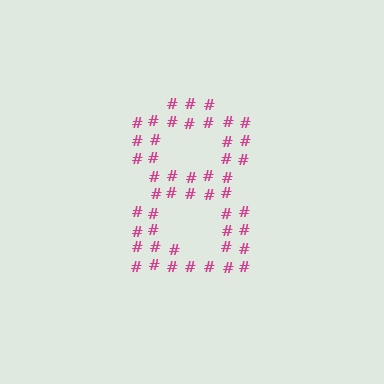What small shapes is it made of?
It is made of small hash symbols.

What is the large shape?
The large shape is the digit 8.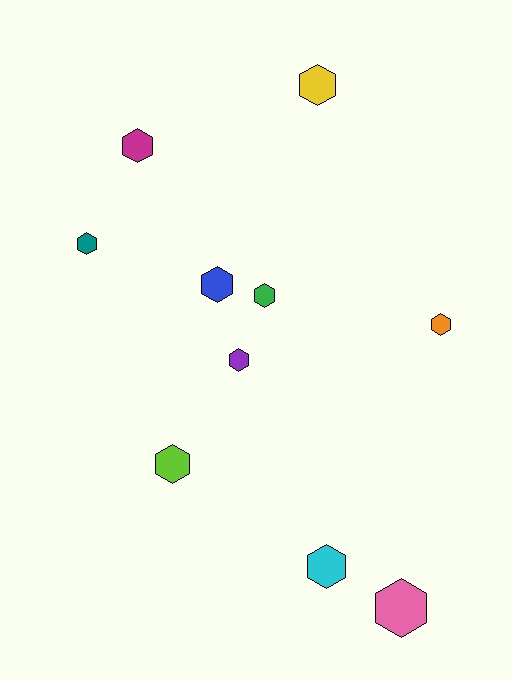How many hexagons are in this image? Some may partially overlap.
There are 10 hexagons.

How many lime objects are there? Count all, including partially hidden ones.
There is 1 lime object.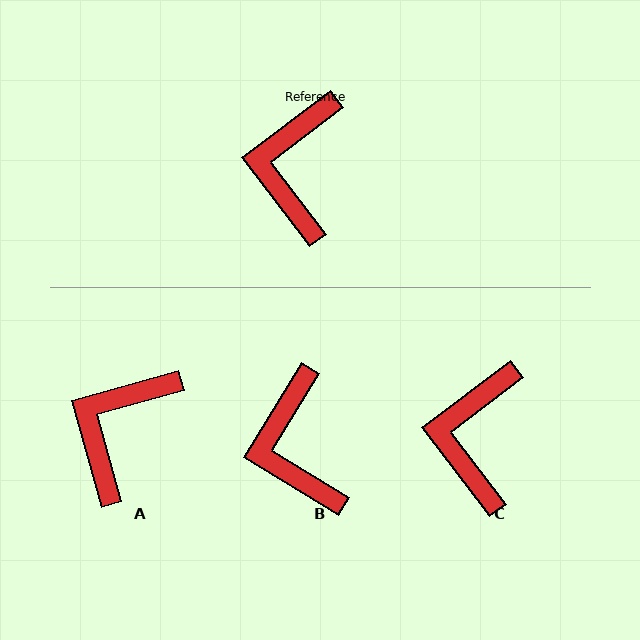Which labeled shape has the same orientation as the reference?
C.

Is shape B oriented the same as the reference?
No, it is off by about 22 degrees.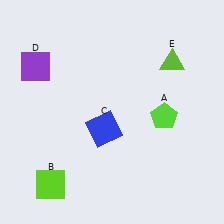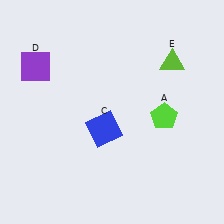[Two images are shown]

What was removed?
The lime square (B) was removed in Image 2.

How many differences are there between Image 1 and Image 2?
There is 1 difference between the two images.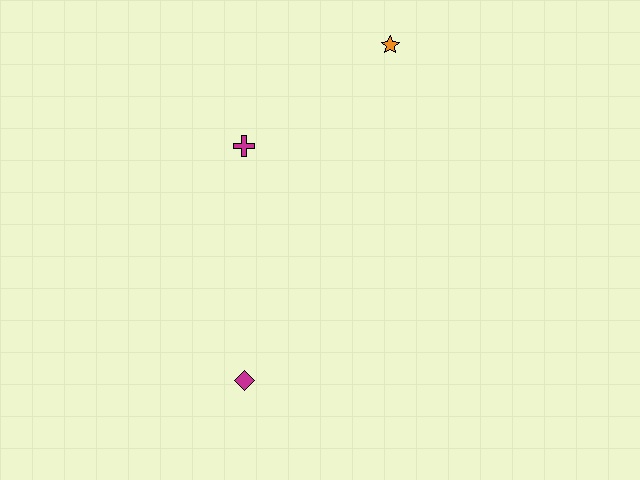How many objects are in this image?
There are 3 objects.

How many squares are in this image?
There are no squares.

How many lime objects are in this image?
There are no lime objects.